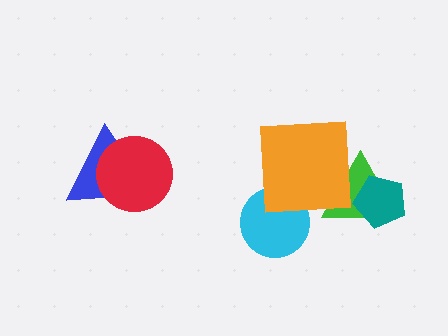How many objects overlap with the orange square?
2 objects overlap with the orange square.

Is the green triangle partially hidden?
Yes, it is partially covered by another shape.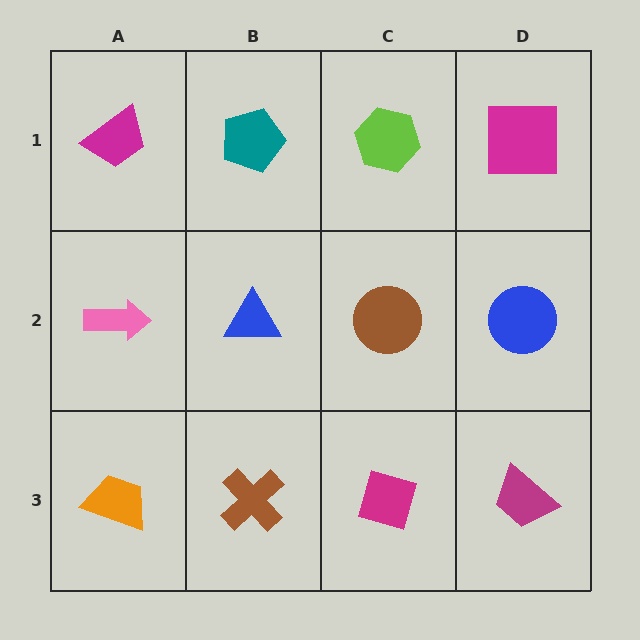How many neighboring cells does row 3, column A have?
2.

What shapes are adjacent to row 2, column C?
A lime hexagon (row 1, column C), a magenta diamond (row 3, column C), a blue triangle (row 2, column B), a blue circle (row 2, column D).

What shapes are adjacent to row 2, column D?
A magenta square (row 1, column D), a magenta trapezoid (row 3, column D), a brown circle (row 2, column C).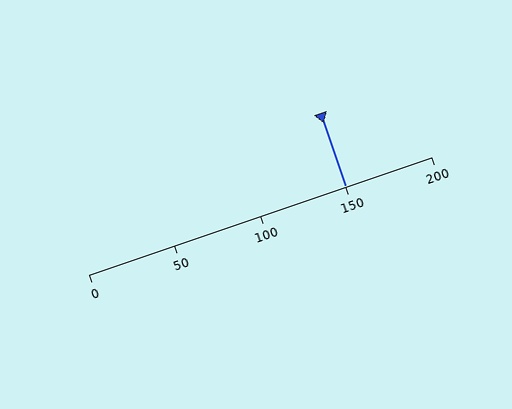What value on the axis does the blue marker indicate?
The marker indicates approximately 150.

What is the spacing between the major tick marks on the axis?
The major ticks are spaced 50 apart.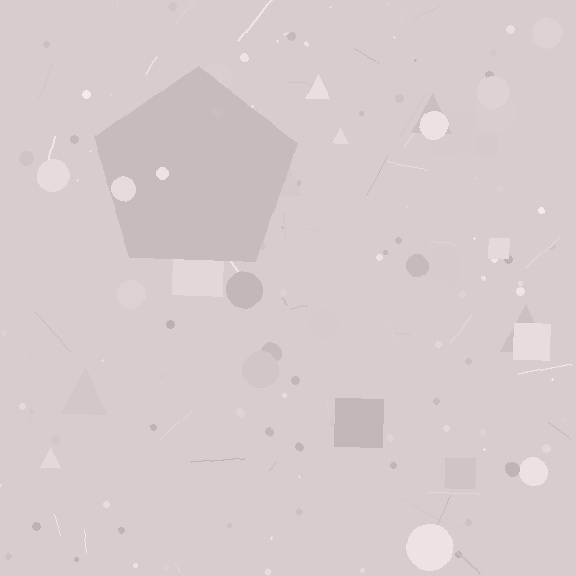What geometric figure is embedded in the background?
A pentagon is embedded in the background.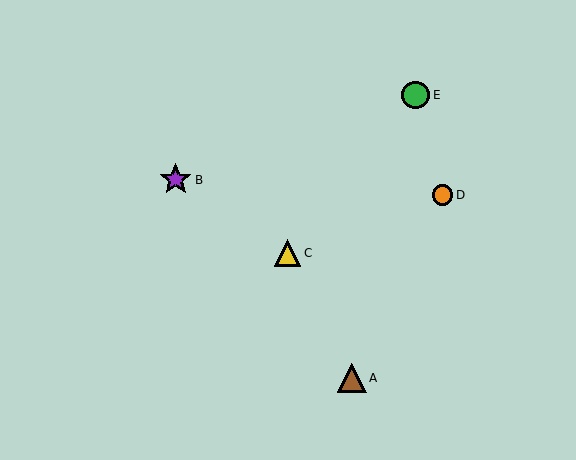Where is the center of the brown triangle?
The center of the brown triangle is at (352, 378).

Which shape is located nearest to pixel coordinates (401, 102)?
The green circle (labeled E) at (416, 95) is nearest to that location.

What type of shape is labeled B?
Shape B is a purple star.